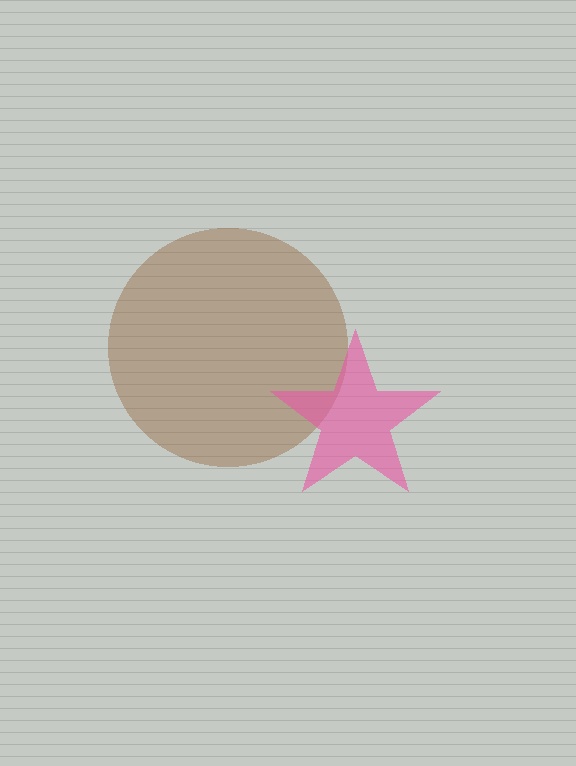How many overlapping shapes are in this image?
There are 2 overlapping shapes in the image.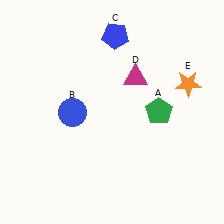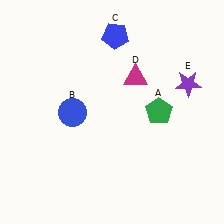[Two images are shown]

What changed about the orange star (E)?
In Image 1, E is orange. In Image 2, it changed to purple.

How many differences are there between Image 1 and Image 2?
There is 1 difference between the two images.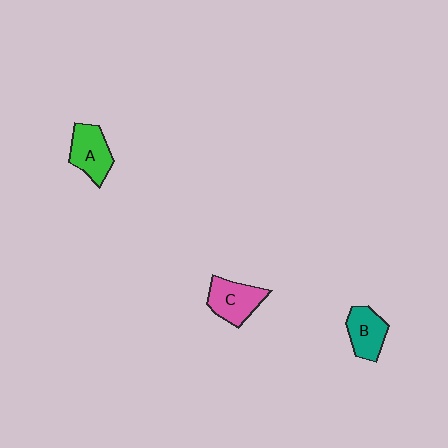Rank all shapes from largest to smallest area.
From largest to smallest: C (pink), A (green), B (teal).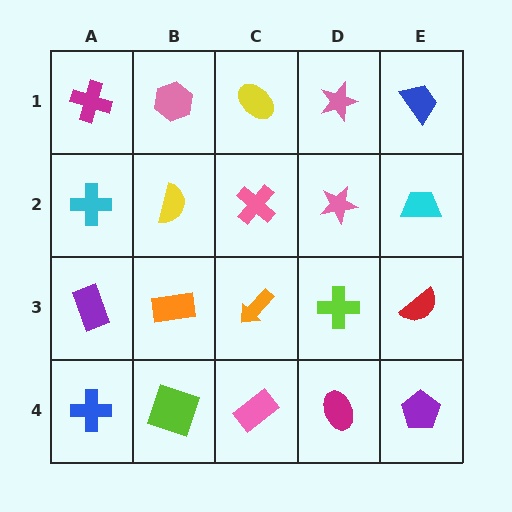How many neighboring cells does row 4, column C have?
3.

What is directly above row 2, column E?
A blue trapezoid.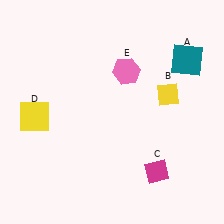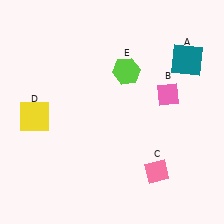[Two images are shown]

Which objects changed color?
B changed from yellow to pink. C changed from magenta to pink. E changed from pink to lime.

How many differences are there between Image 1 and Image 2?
There are 3 differences between the two images.